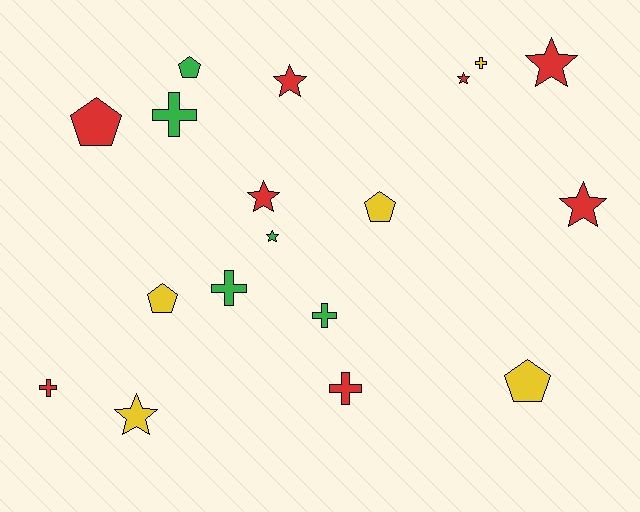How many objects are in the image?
There are 18 objects.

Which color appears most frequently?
Red, with 8 objects.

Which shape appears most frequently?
Star, with 7 objects.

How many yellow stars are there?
There is 1 yellow star.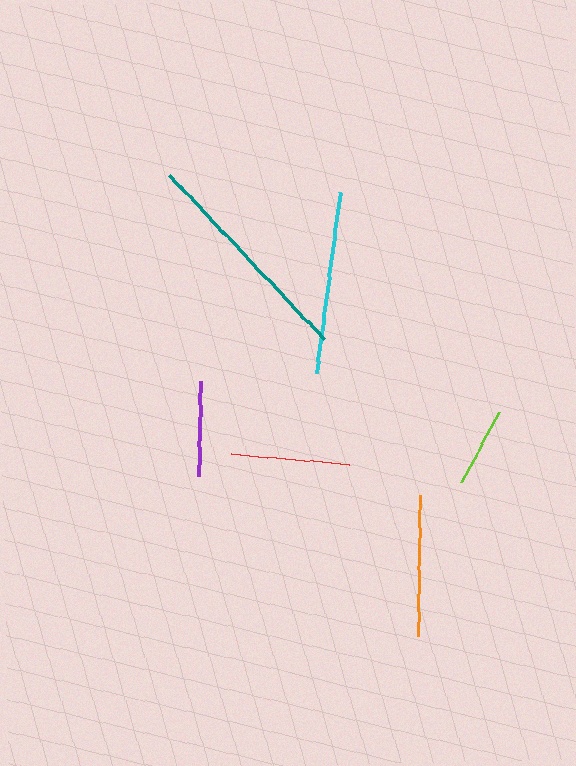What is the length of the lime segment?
The lime segment is approximately 79 pixels long.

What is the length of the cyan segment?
The cyan segment is approximately 182 pixels long.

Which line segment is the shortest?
The lime line is the shortest at approximately 79 pixels.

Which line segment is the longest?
The teal line is the longest at approximately 226 pixels.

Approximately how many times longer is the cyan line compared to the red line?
The cyan line is approximately 1.5 times the length of the red line.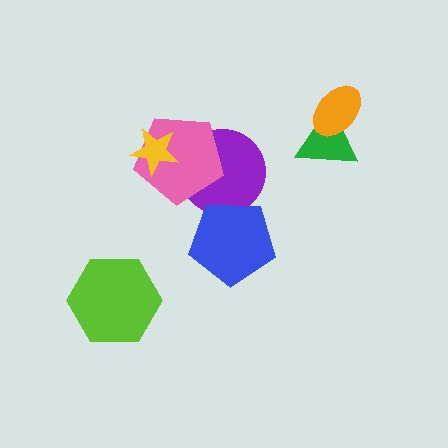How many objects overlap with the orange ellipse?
1 object overlaps with the orange ellipse.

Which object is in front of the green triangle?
The orange ellipse is in front of the green triangle.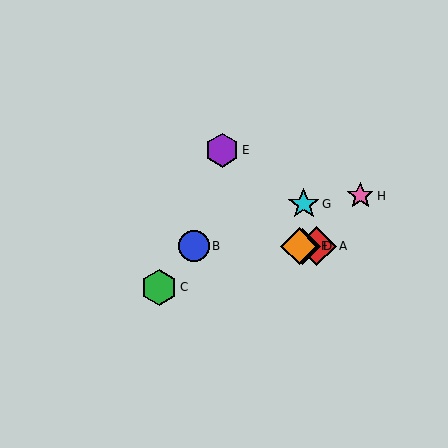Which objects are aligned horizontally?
Objects A, B, D, F are aligned horizontally.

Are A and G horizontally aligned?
No, A is at y≈246 and G is at y≈204.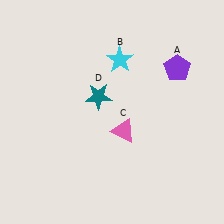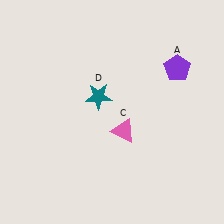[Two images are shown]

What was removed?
The cyan star (B) was removed in Image 2.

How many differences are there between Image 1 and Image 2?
There is 1 difference between the two images.